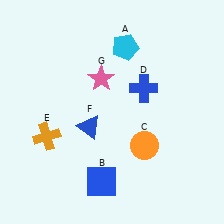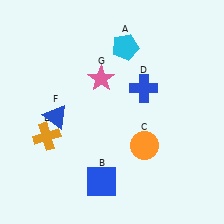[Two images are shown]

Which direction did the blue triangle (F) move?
The blue triangle (F) moved left.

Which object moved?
The blue triangle (F) moved left.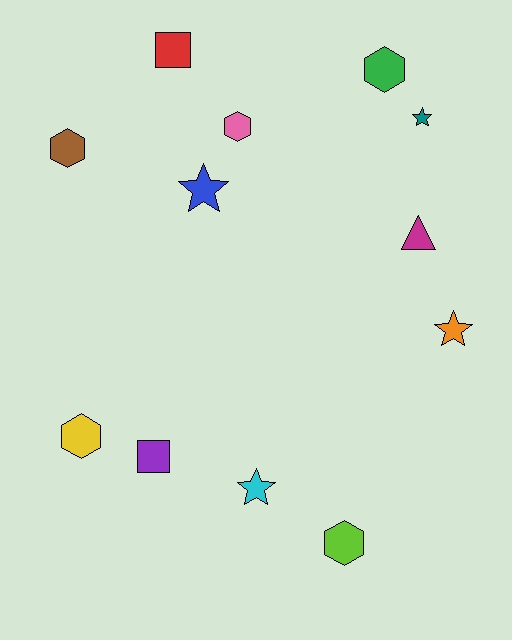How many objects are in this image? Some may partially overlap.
There are 12 objects.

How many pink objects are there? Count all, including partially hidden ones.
There is 1 pink object.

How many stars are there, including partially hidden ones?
There are 4 stars.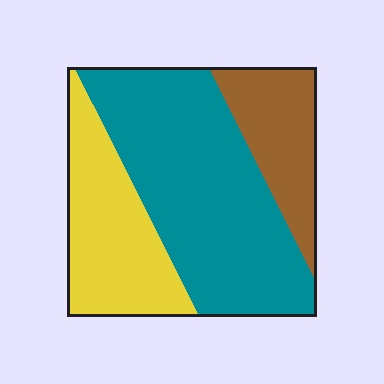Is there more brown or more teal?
Teal.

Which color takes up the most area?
Teal, at roughly 55%.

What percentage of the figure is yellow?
Yellow covers about 30% of the figure.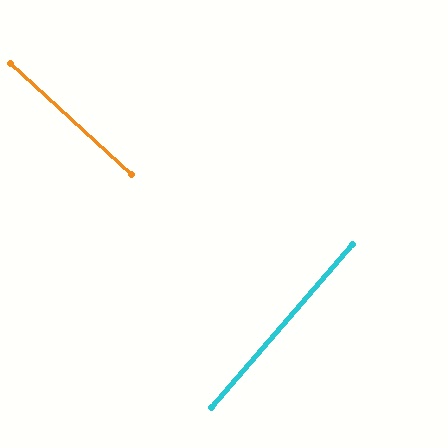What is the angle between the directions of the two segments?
Approximately 89 degrees.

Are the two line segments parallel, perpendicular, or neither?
Perpendicular — they meet at approximately 89°.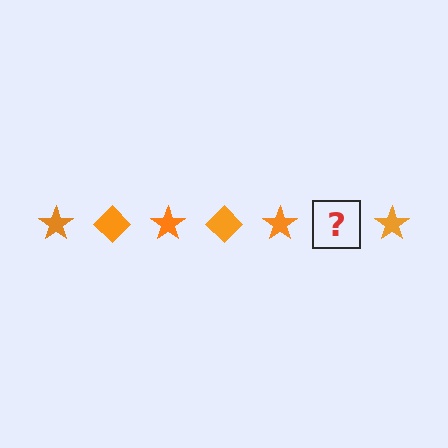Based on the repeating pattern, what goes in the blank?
The blank should be an orange diamond.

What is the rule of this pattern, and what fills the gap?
The rule is that the pattern cycles through star, diamond shapes in orange. The gap should be filled with an orange diamond.